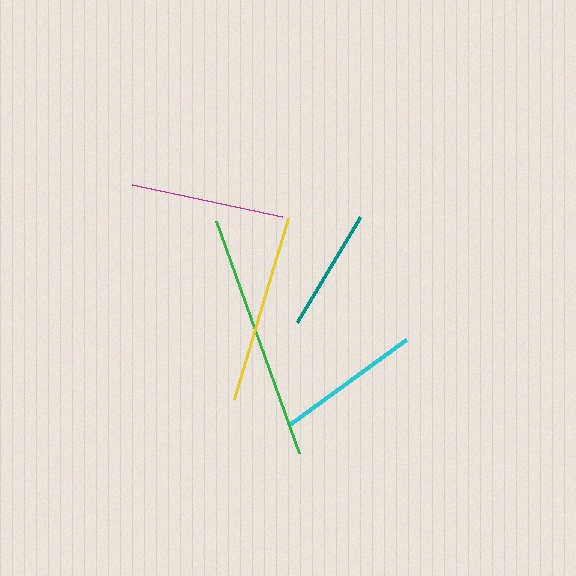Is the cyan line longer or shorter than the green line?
The green line is longer than the cyan line.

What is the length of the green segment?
The green segment is approximately 246 pixels long.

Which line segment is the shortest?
The teal line is the shortest at approximately 122 pixels.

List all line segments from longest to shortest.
From longest to shortest: green, yellow, magenta, cyan, teal.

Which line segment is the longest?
The green line is the longest at approximately 246 pixels.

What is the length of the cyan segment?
The cyan segment is approximately 146 pixels long.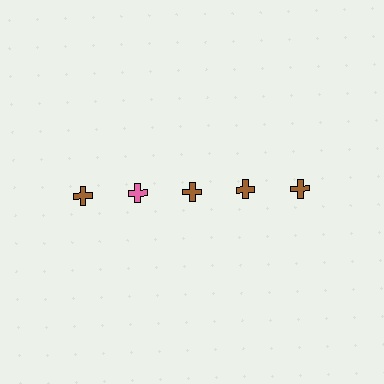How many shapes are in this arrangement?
There are 5 shapes arranged in a grid pattern.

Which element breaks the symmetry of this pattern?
The pink cross in the top row, second from left column breaks the symmetry. All other shapes are brown crosses.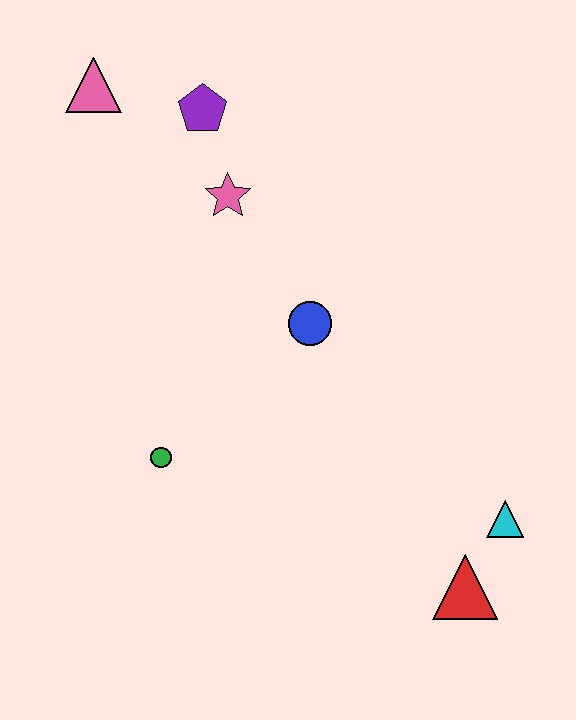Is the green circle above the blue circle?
No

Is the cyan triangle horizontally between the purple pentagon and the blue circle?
No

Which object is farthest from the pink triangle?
The red triangle is farthest from the pink triangle.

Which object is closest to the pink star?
The purple pentagon is closest to the pink star.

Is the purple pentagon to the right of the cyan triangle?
No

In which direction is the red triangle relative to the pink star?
The red triangle is below the pink star.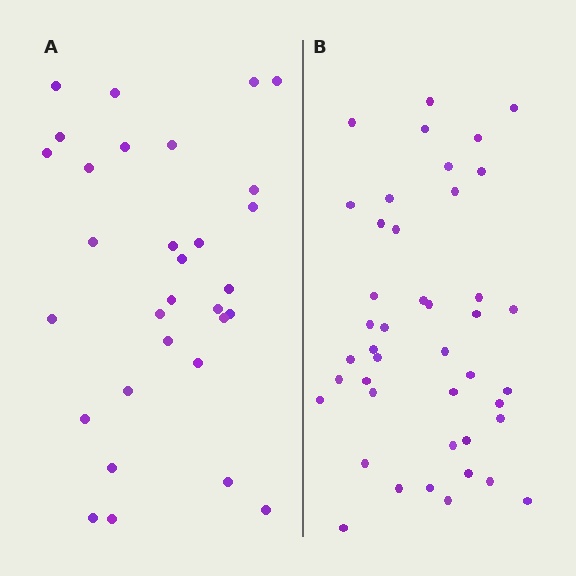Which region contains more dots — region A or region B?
Region B (the right region) has more dots.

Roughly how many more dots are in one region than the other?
Region B has roughly 12 or so more dots than region A.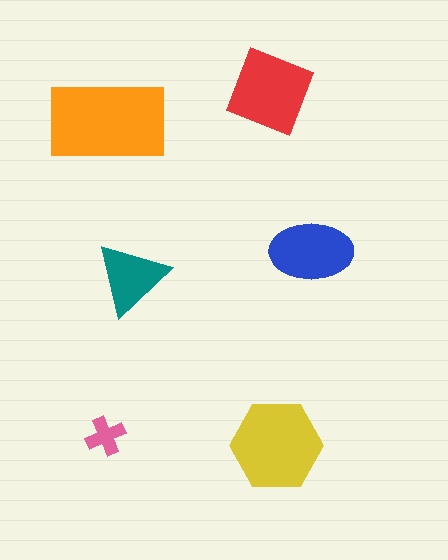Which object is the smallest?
The pink cross.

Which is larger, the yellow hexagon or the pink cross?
The yellow hexagon.